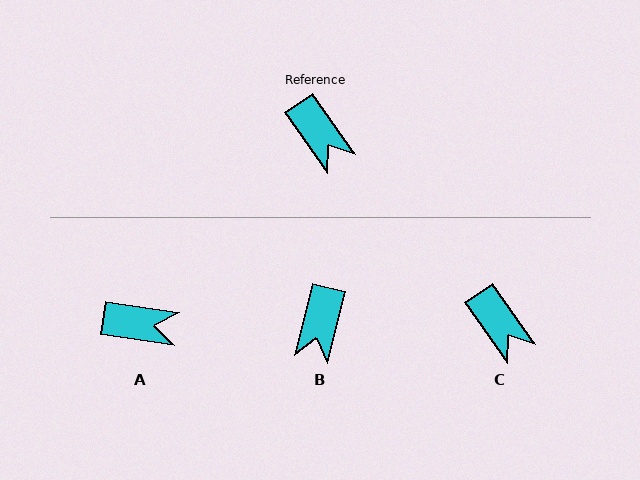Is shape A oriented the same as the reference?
No, it is off by about 47 degrees.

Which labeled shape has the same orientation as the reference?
C.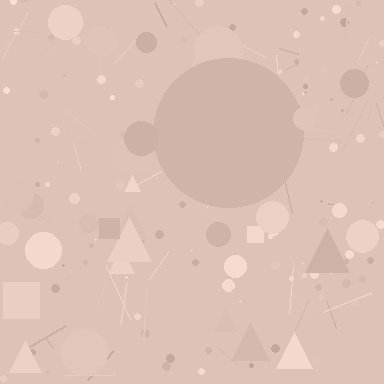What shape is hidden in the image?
A circle is hidden in the image.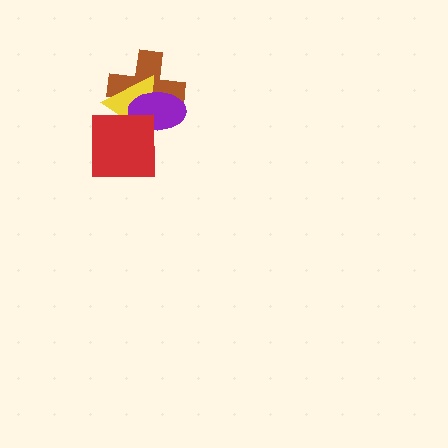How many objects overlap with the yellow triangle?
3 objects overlap with the yellow triangle.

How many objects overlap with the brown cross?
3 objects overlap with the brown cross.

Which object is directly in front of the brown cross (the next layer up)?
The yellow triangle is directly in front of the brown cross.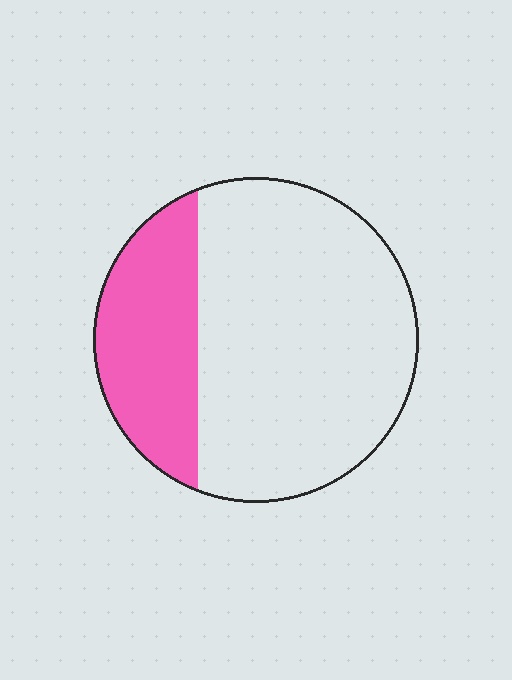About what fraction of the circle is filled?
About one quarter (1/4).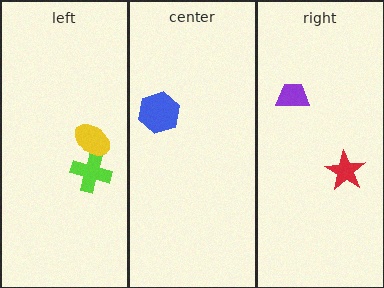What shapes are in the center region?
The blue hexagon.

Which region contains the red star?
The right region.